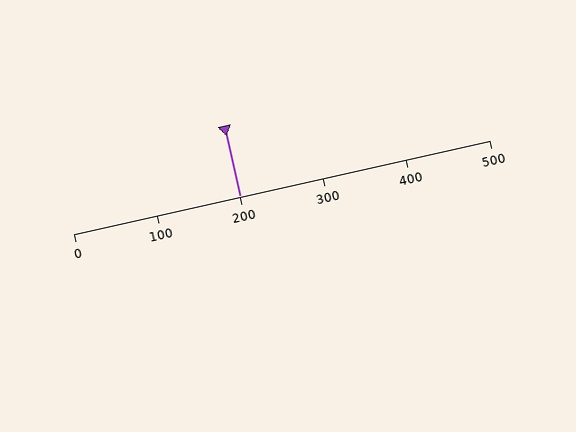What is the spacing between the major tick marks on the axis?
The major ticks are spaced 100 apart.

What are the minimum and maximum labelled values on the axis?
The axis runs from 0 to 500.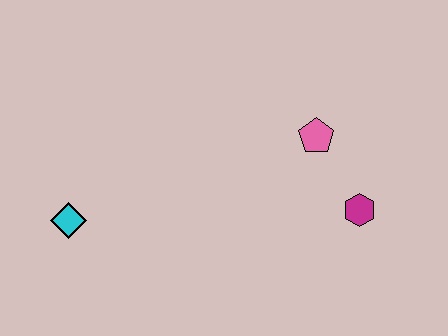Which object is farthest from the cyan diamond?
The magenta hexagon is farthest from the cyan diamond.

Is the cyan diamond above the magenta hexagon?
No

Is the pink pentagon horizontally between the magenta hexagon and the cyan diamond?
Yes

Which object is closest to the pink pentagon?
The magenta hexagon is closest to the pink pentagon.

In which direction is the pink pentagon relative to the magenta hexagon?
The pink pentagon is above the magenta hexagon.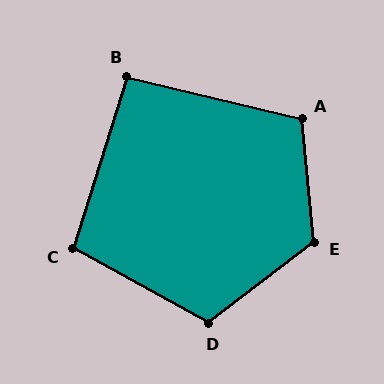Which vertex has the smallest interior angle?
B, at approximately 94 degrees.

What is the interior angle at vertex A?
Approximately 109 degrees (obtuse).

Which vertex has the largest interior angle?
E, at approximately 122 degrees.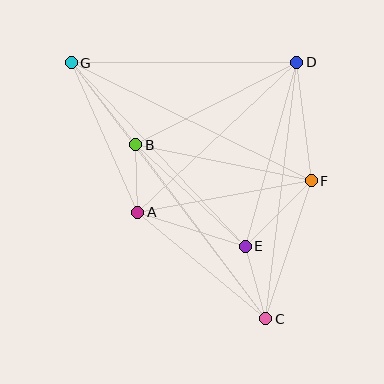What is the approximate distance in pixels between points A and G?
The distance between A and G is approximately 164 pixels.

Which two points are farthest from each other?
Points C and G are farthest from each other.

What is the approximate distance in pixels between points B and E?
The distance between B and E is approximately 149 pixels.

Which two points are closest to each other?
Points A and B are closest to each other.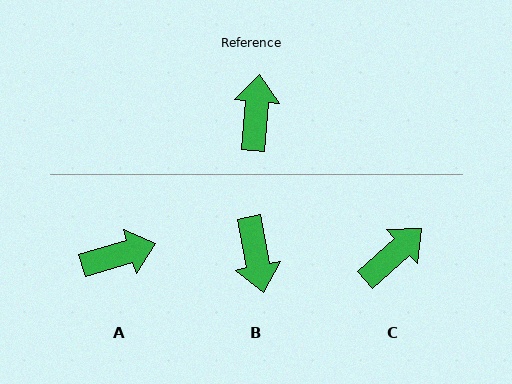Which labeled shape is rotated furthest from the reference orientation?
B, about 164 degrees away.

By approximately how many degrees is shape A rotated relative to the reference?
Approximately 69 degrees clockwise.